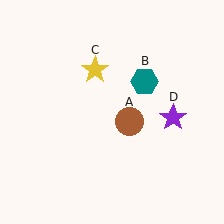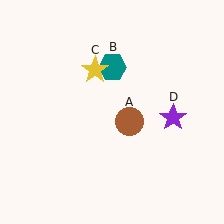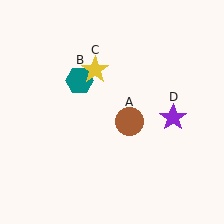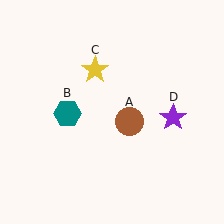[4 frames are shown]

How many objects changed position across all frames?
1 object changed position: teal hexagon (object B).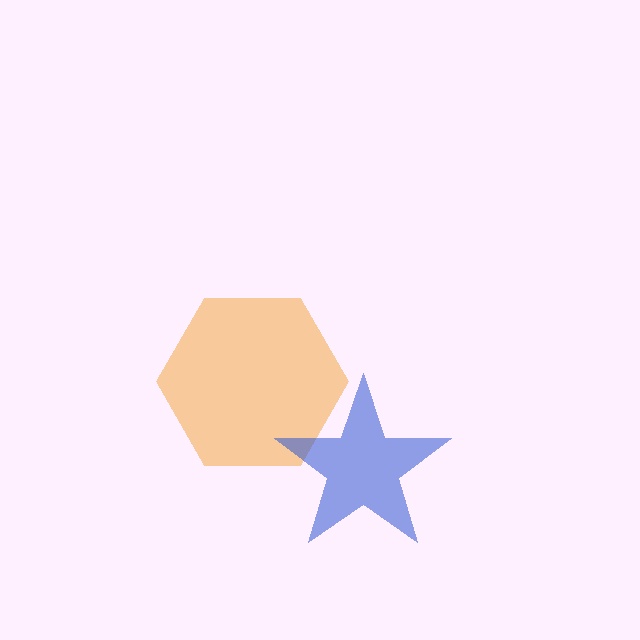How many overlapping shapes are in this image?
There are 2 overlapping shapes in the image.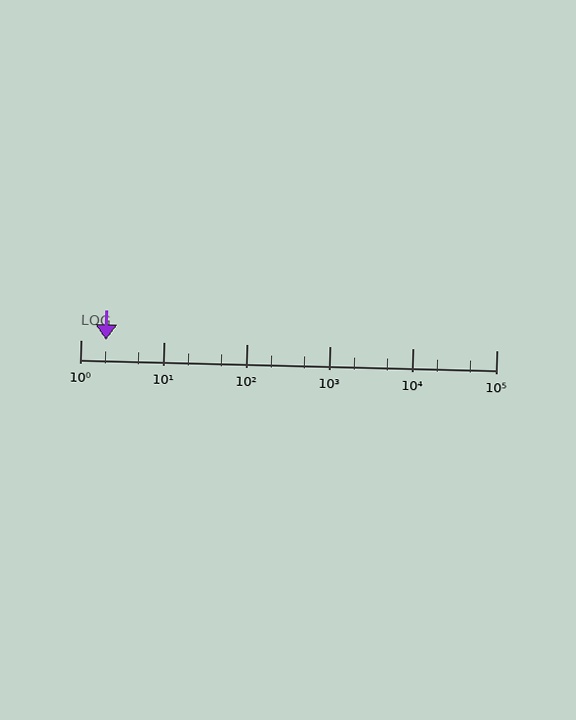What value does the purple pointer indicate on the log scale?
The pointer indicates approximately 2.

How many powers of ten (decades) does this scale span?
The scale spans 5 decades, from 1 to 100000.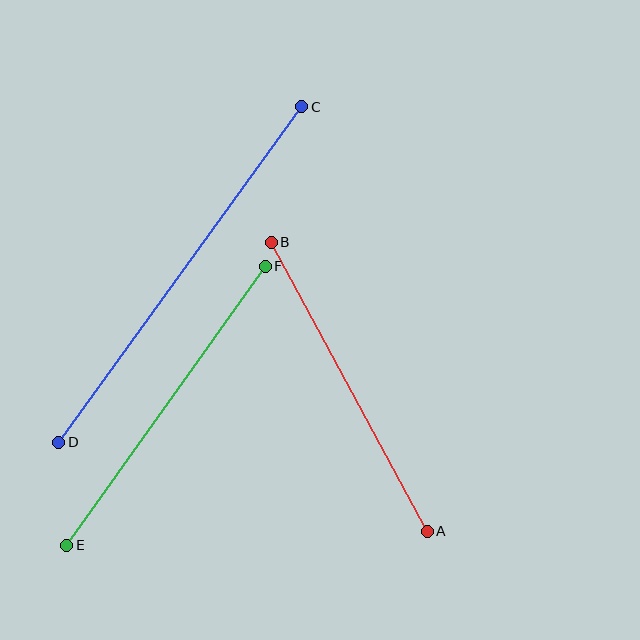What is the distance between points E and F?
The distance is approximately 342 pixels.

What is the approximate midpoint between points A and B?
The midpoint is at approximately (349, 387) pixels.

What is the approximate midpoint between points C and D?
The midpoint is at approximately (180, 275) pixels.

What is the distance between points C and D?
The distance is approximately 414 pixels.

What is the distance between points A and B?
The distance is approximately 329 pixels.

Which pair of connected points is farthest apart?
Points C and D are farthest apart.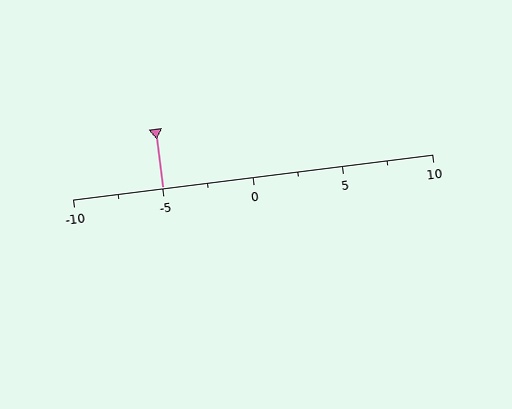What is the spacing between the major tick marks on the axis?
The major ticks are spaced 5 apart.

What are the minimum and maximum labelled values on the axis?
The axis runs from -10 to 10.